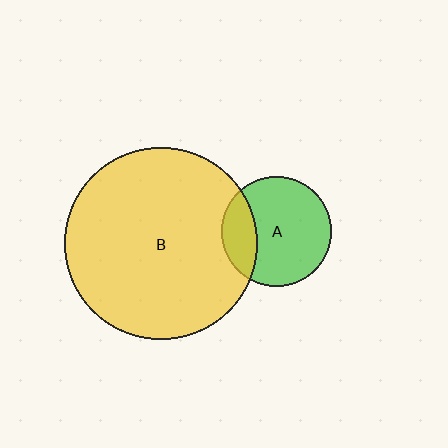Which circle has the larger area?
Circle B (yellow).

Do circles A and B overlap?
Yes.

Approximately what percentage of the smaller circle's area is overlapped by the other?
Approximately 25%.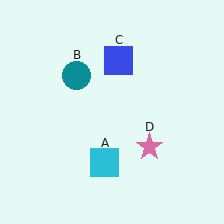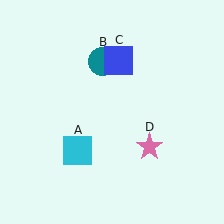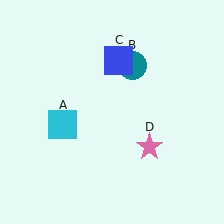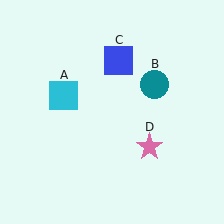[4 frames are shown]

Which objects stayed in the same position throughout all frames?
Blue square (object C) and pink star (object D) remained stationary.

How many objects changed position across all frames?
2 objects changed position: cyan square (object A), teal circle (object B).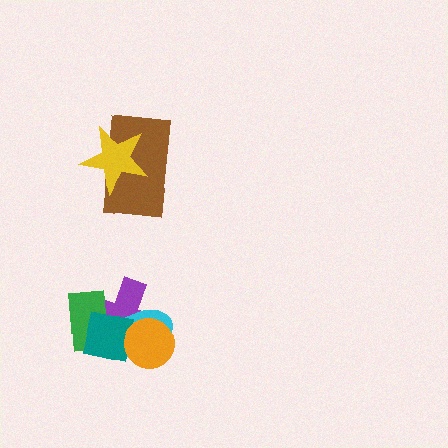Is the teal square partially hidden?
Yes, it is partially covered by another shape.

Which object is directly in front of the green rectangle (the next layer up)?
The cyan ellipse is directly in front of the green rectangle.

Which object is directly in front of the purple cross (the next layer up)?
The green rectangle is directly in front of the purple cross.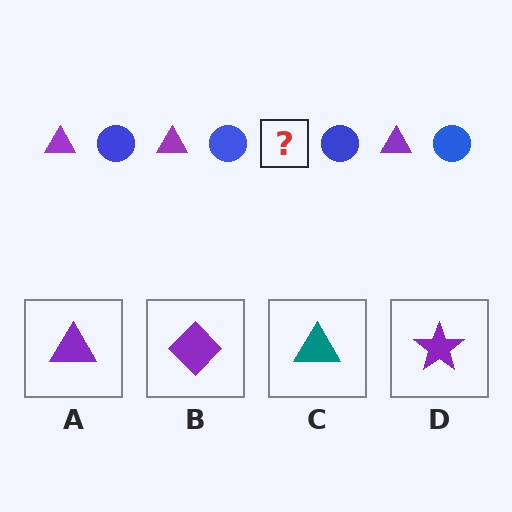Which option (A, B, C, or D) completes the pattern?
A.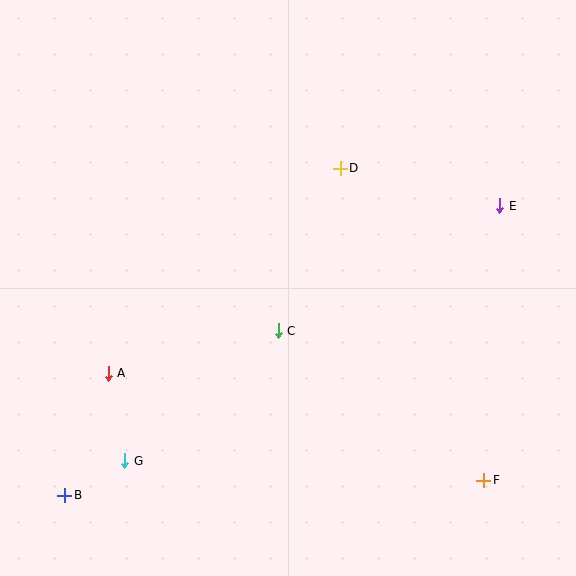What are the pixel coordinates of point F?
Point F is at (484, 480).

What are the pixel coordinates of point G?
Point G is at (125, 461).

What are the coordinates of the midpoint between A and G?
The midpoint between A and G is at (116, 417).